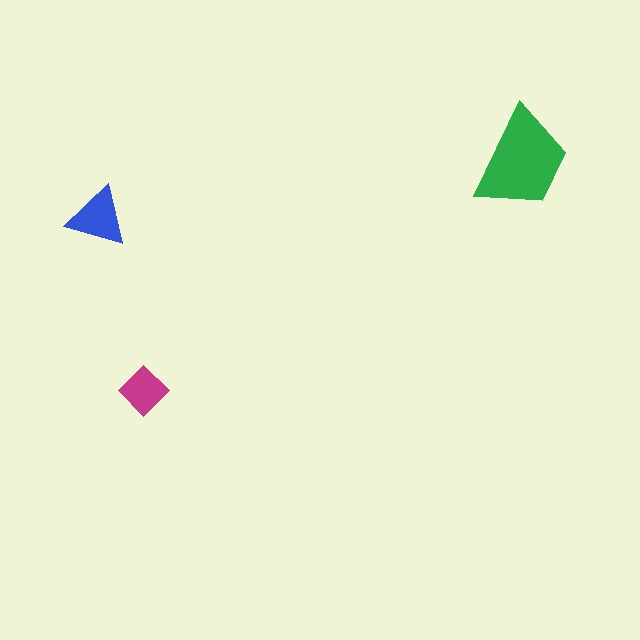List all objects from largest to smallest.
The green trapezoid, the blue triangle, the magenta diamond.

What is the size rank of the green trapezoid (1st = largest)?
1st.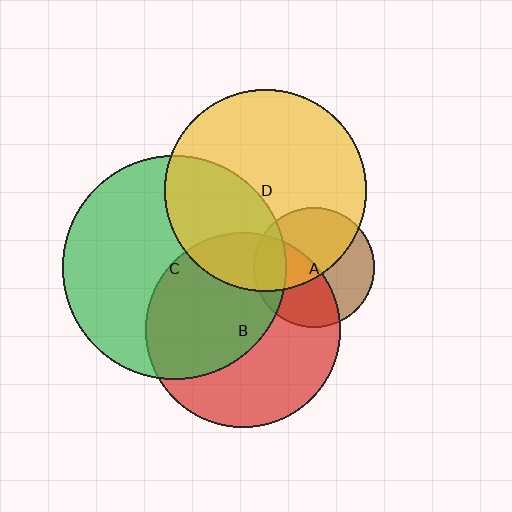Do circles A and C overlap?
Yes.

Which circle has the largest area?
Circle C (green).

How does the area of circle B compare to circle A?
Approximately 2.6 times.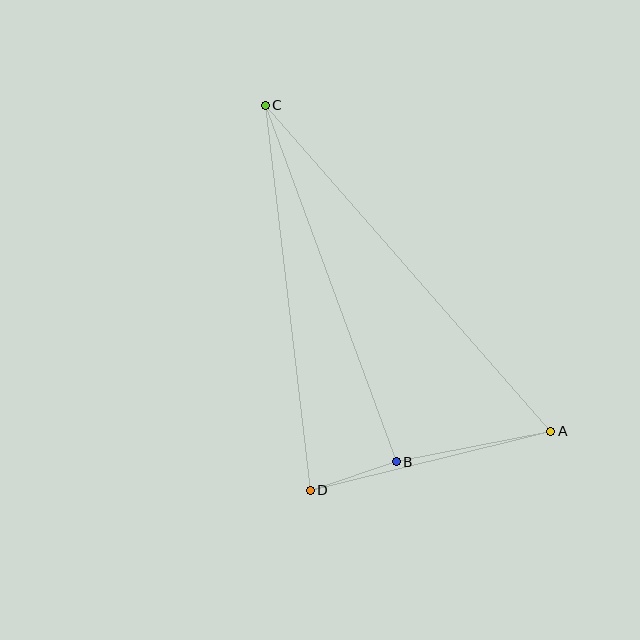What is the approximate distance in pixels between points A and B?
The distance between A and B is approximately 157 pixels.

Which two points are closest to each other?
Points B and D are closest to each other.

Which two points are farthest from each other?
Points A and C are farthest from each other.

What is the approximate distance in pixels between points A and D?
The distance between A and D is approximately 248 pixels.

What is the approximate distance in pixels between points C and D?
The distance between C and D is approximately 388 pixels.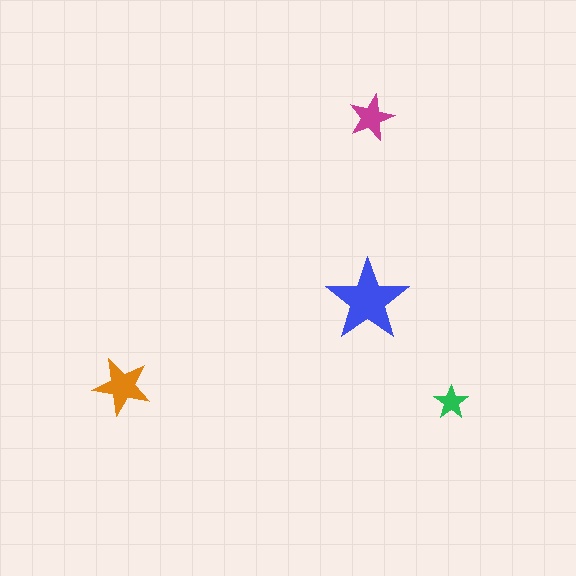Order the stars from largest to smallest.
the blue one, the orange one, the magenta one, the green one.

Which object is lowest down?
The green star is bottommost.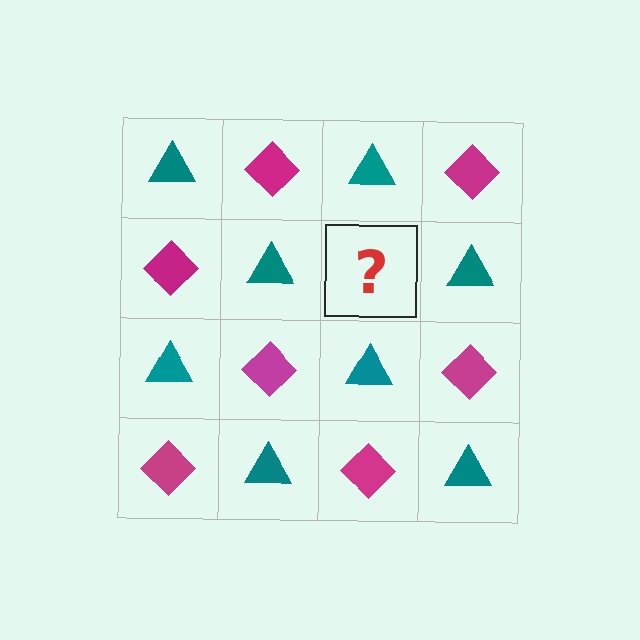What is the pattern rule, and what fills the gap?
The rule is that it alternates teal triangle and magenta diamond in a checkerboard pattern. The gap should be filled with a magenta diamond.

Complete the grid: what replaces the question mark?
The question mark should be replaced with a magenta diamond.